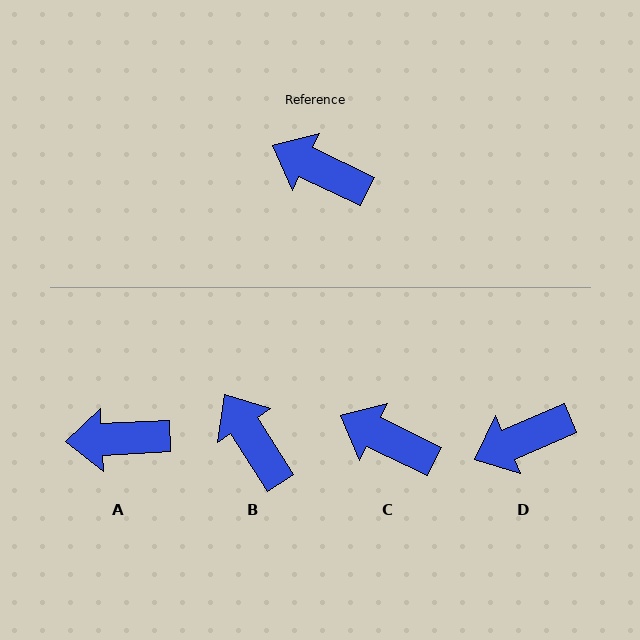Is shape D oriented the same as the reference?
No, it is off by about 49 degrees.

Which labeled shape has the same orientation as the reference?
C.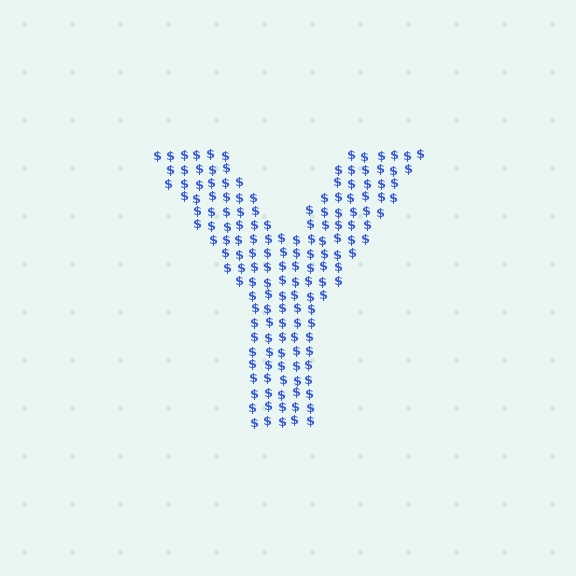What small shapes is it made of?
It is made of small dollar signs.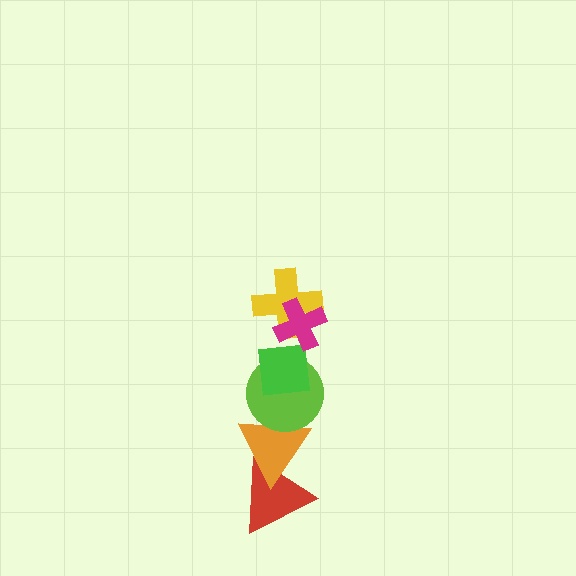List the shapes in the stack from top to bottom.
From top to bottom: the magenta cross, the yellow cross, the green square, the lime circle, the orange triangle, the red triangle.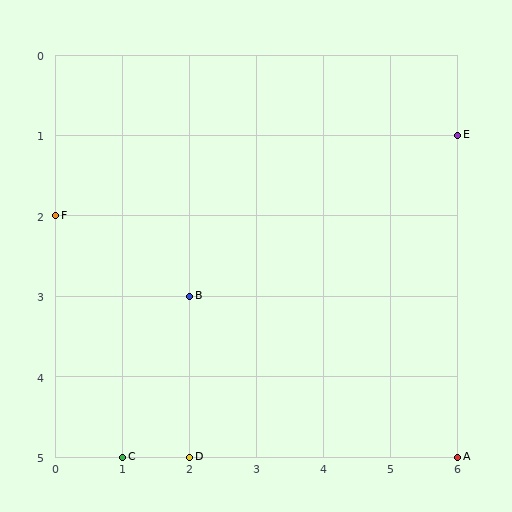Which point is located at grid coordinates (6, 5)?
Point A is at (6, 5).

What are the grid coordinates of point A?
Point A is at grid coordinates (6, 5).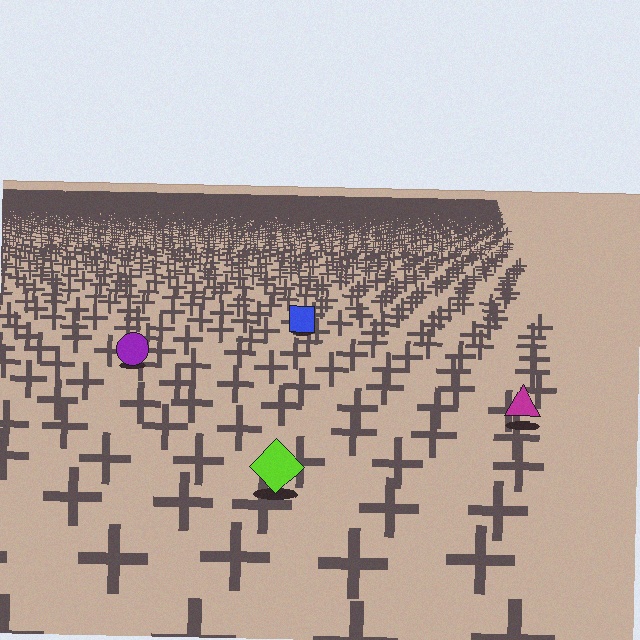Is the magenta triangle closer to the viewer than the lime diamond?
No. The lime diamond is closer — you can tell from the texture gradient: the ground texture is coarser near it.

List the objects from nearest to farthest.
From nearest to farthest: the lime diamond, the magenta triangle, the purple circle, the blue square.